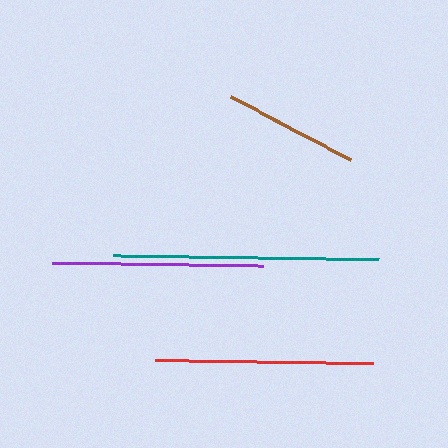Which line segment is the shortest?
The brown line is the shortest at approximately 136 pixels.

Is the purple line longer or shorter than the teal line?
The teal line is longer than the purple line.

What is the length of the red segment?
The red segment is approximately 218 pixels long.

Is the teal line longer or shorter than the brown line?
The teal line is longer than the brown line.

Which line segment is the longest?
The teal line is the longest at approximately 265 pixels.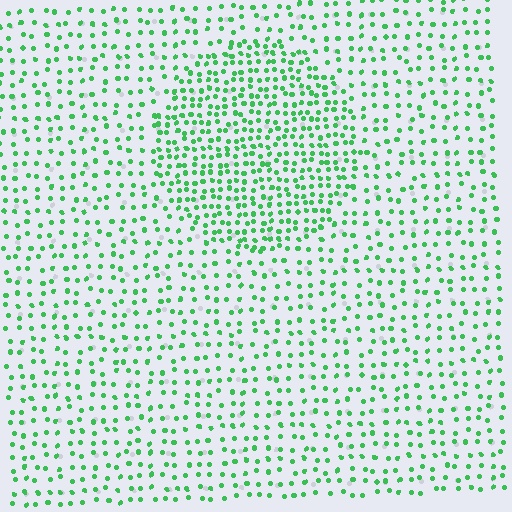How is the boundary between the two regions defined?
The boundary is defined by a change in element density (approximately 1.9x ratio). All elements are the same color, size, and shape.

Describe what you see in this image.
The image contains small green elements arranged at two different densities. A circle-shaped region is visible where the elements are more densely packed than the surrounding area.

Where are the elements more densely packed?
The elements are more densely packed inside the circle boundary.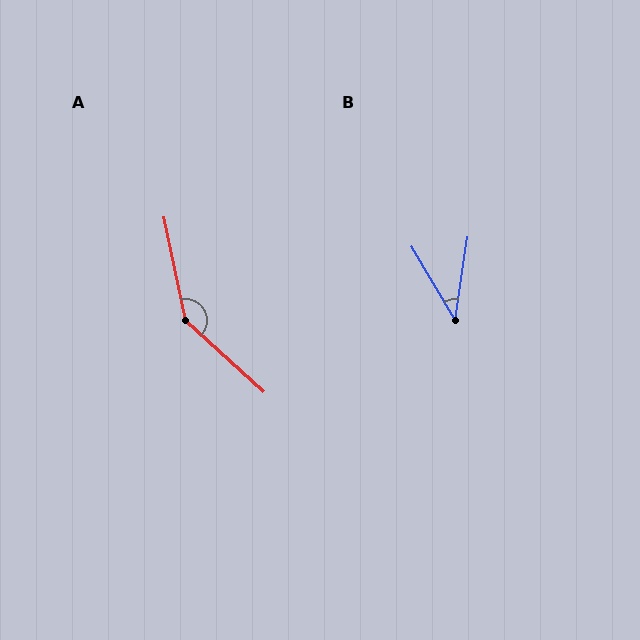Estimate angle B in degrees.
Approximately 39 degrees.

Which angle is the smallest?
B, at approximately 39 degrees.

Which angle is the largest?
A, at approximately 144 degrees.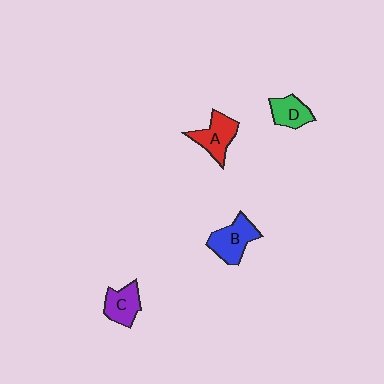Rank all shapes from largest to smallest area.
From largest to smallest: B (blue), A (red), C (purple), D (green).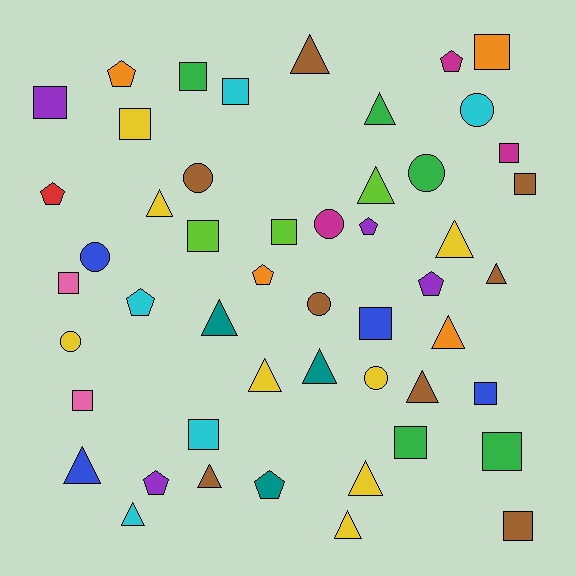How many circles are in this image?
There are 8 circles.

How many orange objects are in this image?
There are 4 orange objects.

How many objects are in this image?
There are 50 objects.